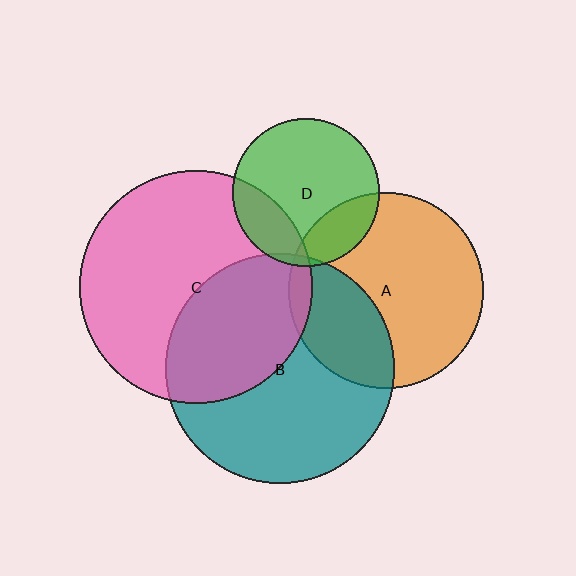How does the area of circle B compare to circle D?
Approximately 2.4 times.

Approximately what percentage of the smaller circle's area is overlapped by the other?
Approximately 20%.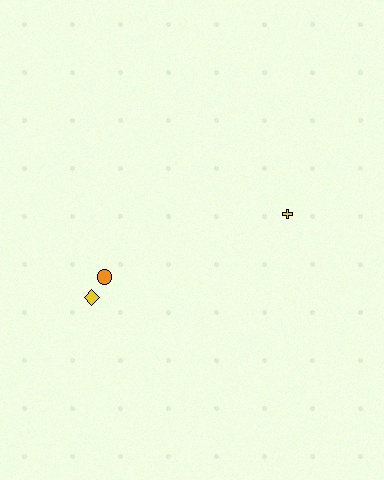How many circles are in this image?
There is 1 circle.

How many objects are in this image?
There are 3 objects.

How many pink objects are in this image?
There are no pink objects.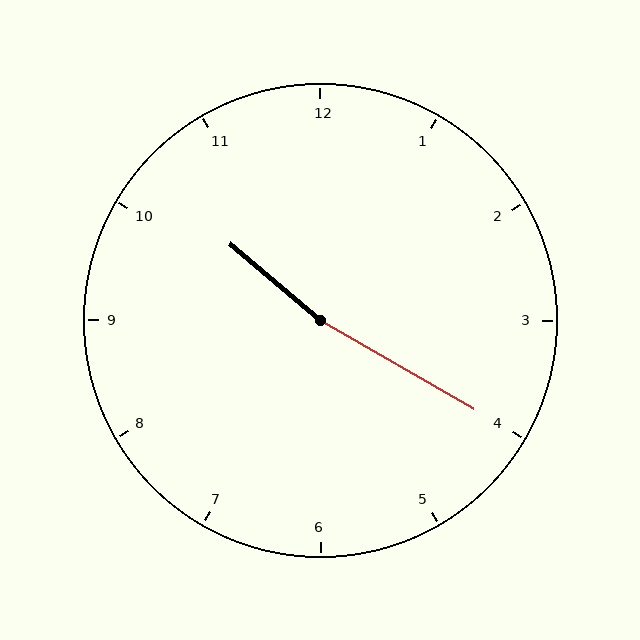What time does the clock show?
10:20.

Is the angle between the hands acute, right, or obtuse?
It is obtuse.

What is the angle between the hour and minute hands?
Approximately 170 degrees.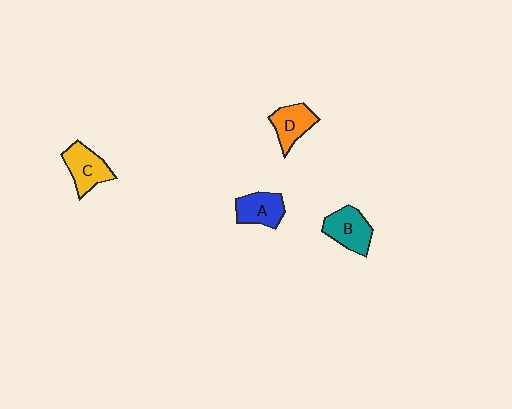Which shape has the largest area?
Shape B (teal).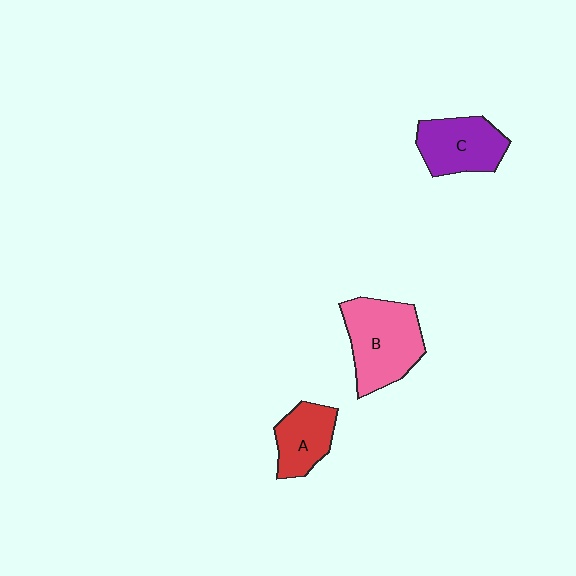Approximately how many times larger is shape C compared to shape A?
Approximately 1.2 times.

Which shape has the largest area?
Shape B (pink).